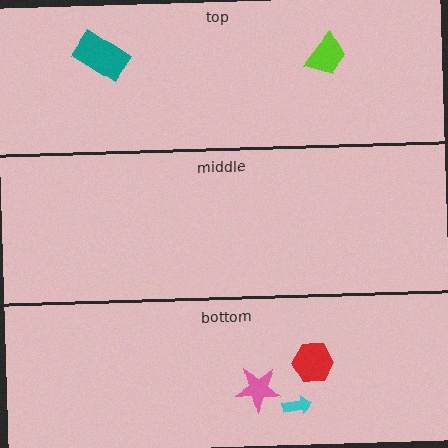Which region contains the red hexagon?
The bottom region.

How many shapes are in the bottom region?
3.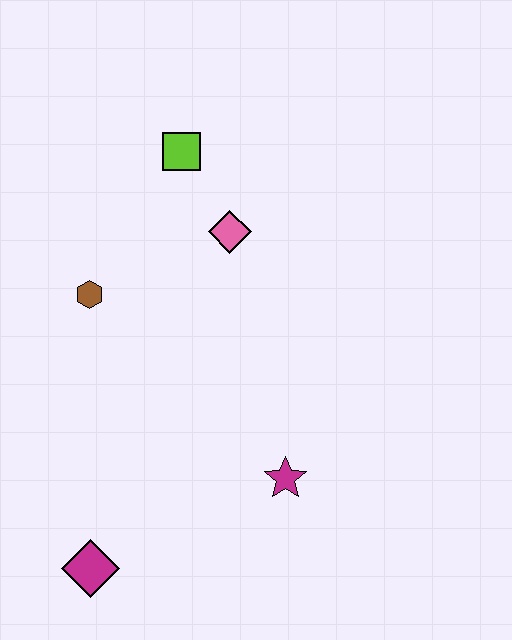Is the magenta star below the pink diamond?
Yes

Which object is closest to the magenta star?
The magenta diamond is closest to the magenta star.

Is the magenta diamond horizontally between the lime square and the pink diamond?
No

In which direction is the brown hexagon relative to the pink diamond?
The brown hexagon is to the left of the pink diamond.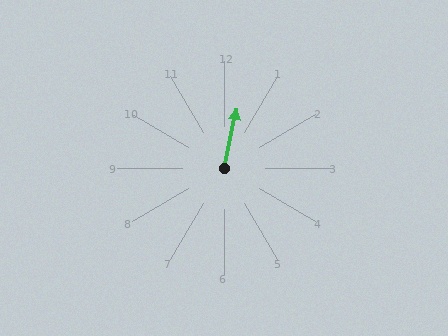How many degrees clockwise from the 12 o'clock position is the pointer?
Approximately 12 degrees.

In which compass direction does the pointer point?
North.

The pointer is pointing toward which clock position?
Roughly 12 o'clock.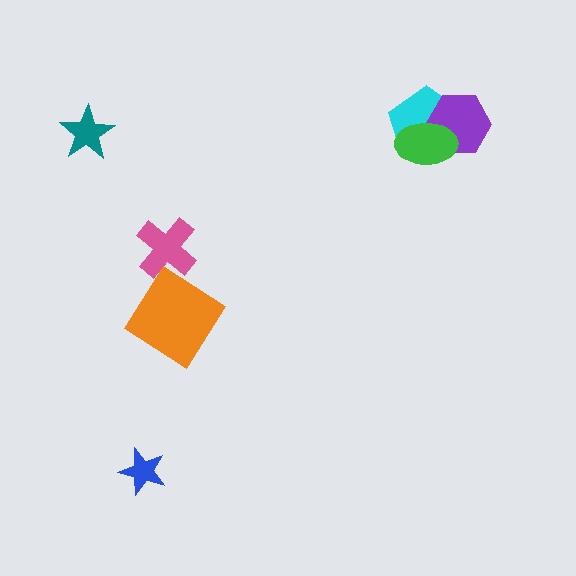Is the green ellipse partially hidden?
No, no other shape covers it.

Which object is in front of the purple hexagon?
The green ellipse is in front of the purple hexagon.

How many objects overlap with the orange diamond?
0 objects overlap with the orange diamond.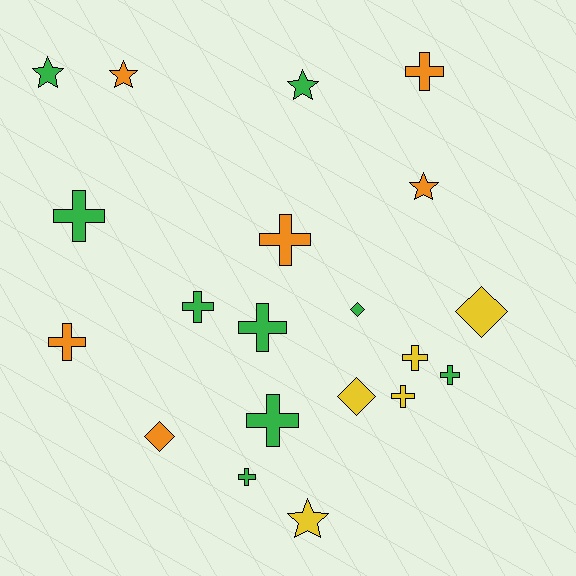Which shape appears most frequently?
Cross, with 11 objects.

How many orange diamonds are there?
There is 1 orange diamond.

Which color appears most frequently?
Green, with 9 objects.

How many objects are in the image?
There are 20 objects.